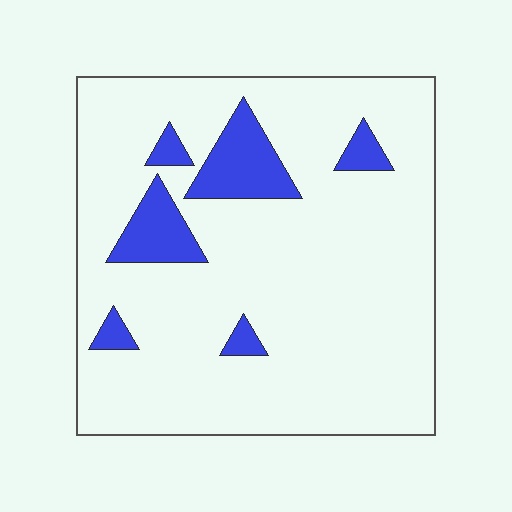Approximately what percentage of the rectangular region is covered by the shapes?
Approximately 10%.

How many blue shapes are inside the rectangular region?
6.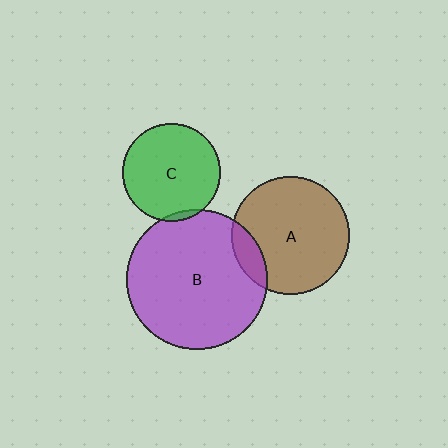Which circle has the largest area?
Circle B (purple).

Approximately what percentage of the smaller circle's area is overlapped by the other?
Approximately 5%.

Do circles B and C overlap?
Yes.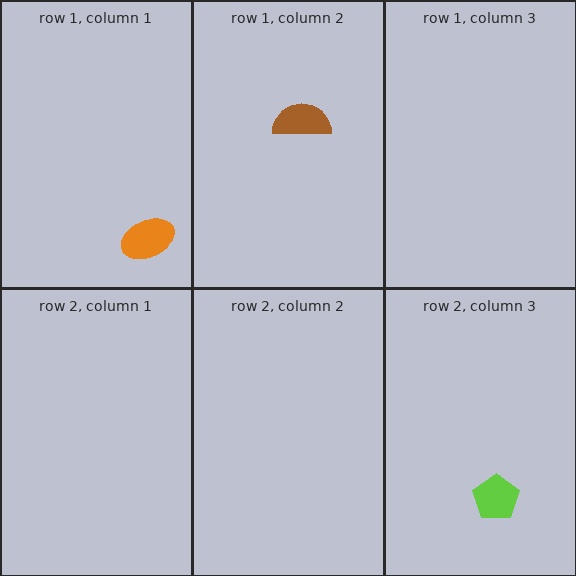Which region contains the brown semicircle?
The row 1, column 2 region.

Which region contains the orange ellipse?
The row 1, column 1 region.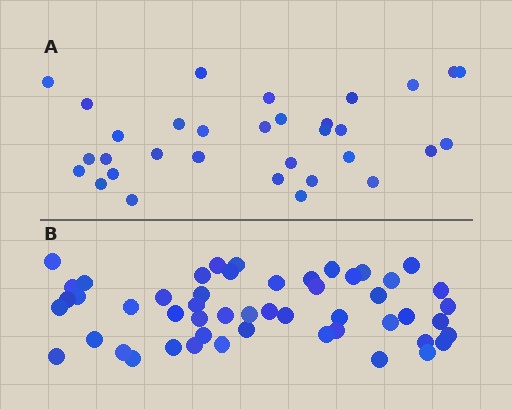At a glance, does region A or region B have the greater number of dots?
Region B (the bottom region) has more dots.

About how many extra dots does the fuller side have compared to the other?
Region B has approximately 20 more dots than region A.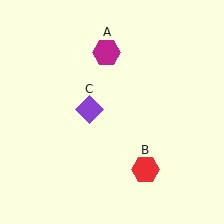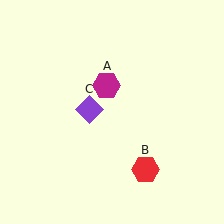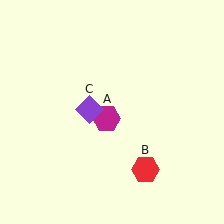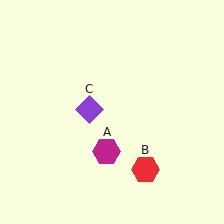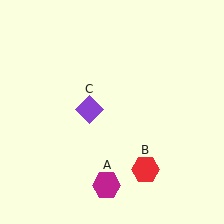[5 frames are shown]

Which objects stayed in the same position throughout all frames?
Red hexagon (object B) and purple diamond (object C) remained stationary.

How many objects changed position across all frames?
1 object changed position: magenta hexagon (object A).